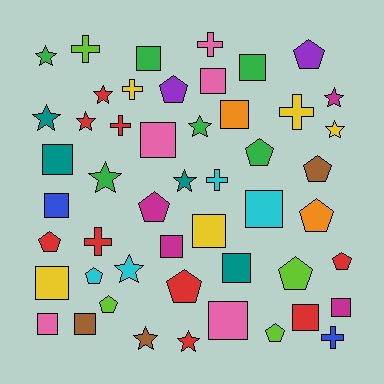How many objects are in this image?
There are 50 objects.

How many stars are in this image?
There are 12 stars.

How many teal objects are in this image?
There are 4 teal objects.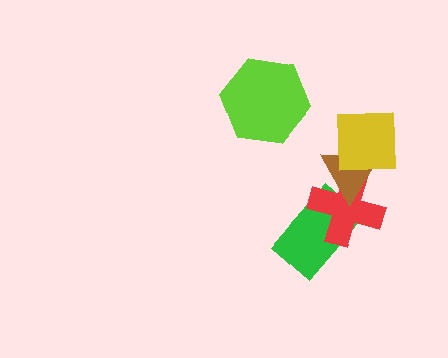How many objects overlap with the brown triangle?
3 objects overlap with the brown triangle.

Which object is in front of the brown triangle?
The yellow square is in front of the brown triangle.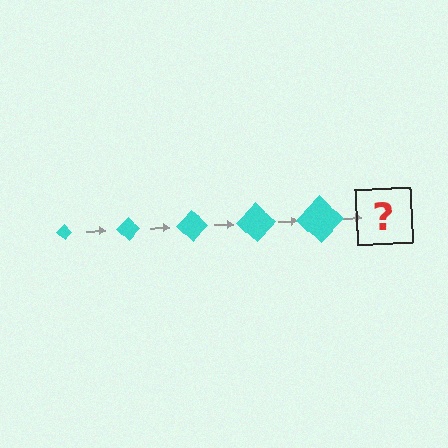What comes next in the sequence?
The next element should be a cyan diamond, larger than the previous one.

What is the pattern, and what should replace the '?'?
The pattern is that the diamond gets progressively larger each step. The '?' should be a cyan diamond, larger than the previous one.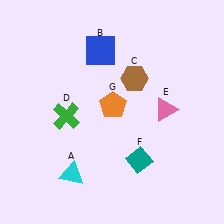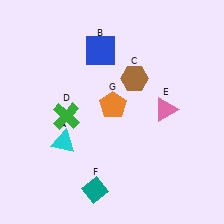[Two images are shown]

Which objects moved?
The objects that moved are: the cyan triangle (A), the teal diamond (F).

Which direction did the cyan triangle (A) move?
The cyan triangle (A) moved up.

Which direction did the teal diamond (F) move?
The teal diamond (F) moved left.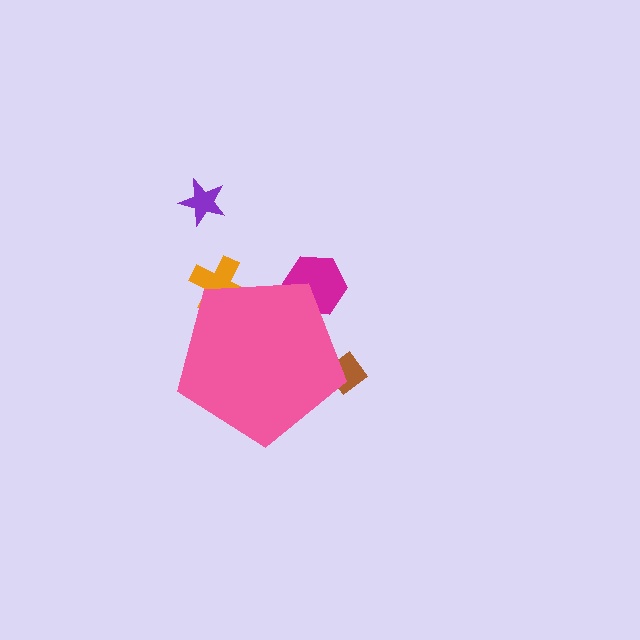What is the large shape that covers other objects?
A pink pentagon.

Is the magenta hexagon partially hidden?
Yes, the magenta hexagon is partially hidden behind the pink pentagon.